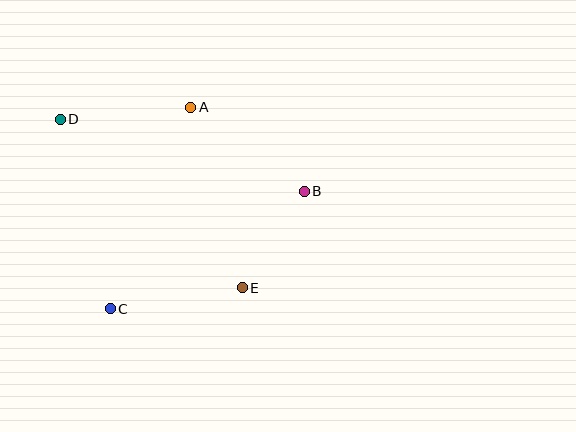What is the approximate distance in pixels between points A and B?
The distance between A and B is approximately 141 pixels.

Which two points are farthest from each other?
Points B and D are farthest from each other.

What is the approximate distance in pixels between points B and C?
The distance between B and C is approximately 227 pixels.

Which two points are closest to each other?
Points B and E are closest to each other.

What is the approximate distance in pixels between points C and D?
The distance between C and D is approximately 196 pixels.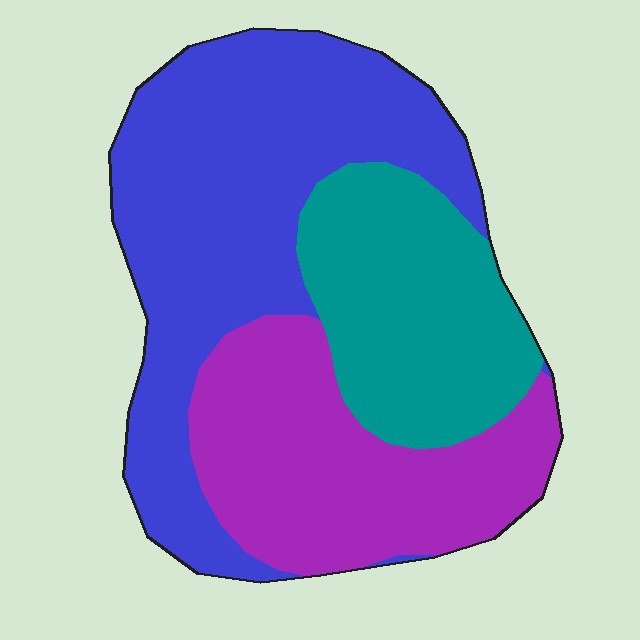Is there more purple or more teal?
Purple.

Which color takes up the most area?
Blue, at roughly 45%.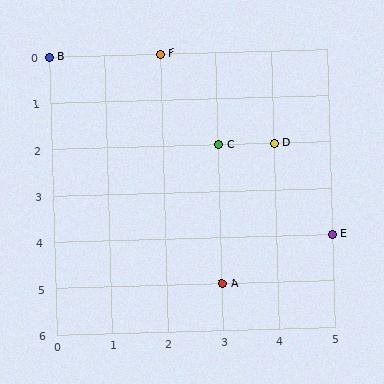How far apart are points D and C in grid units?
Points D and C are 1 column apart.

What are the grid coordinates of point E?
Point E is at grid coordinates (5, 4).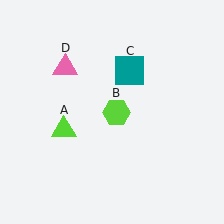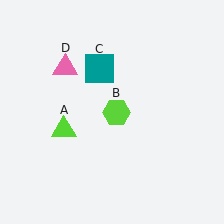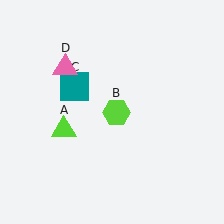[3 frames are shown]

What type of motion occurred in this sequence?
The teal square (object C) rotated counterclockwise around the center of the scene.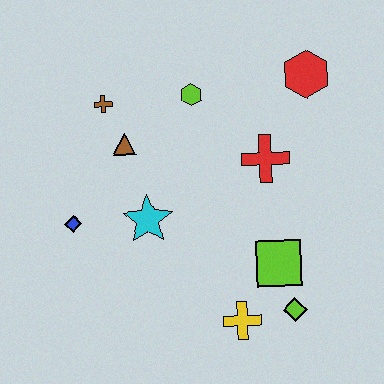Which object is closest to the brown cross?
The brown triangle is closest to the brown cross.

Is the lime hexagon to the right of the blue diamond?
Yes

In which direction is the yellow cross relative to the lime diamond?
The yellow cross is to the left of the lime diamond.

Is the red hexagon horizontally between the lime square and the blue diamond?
No